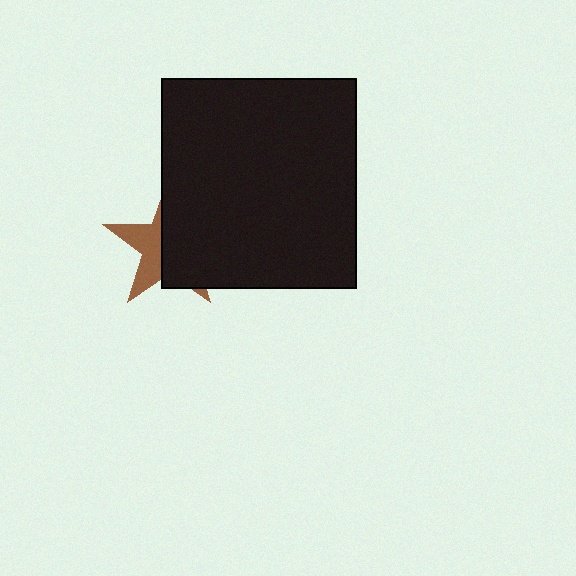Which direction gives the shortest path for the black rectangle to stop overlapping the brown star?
Moving right gives the shortest separation.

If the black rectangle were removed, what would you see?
You would see the complete brown star.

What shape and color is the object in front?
The object in front is a black rectangle.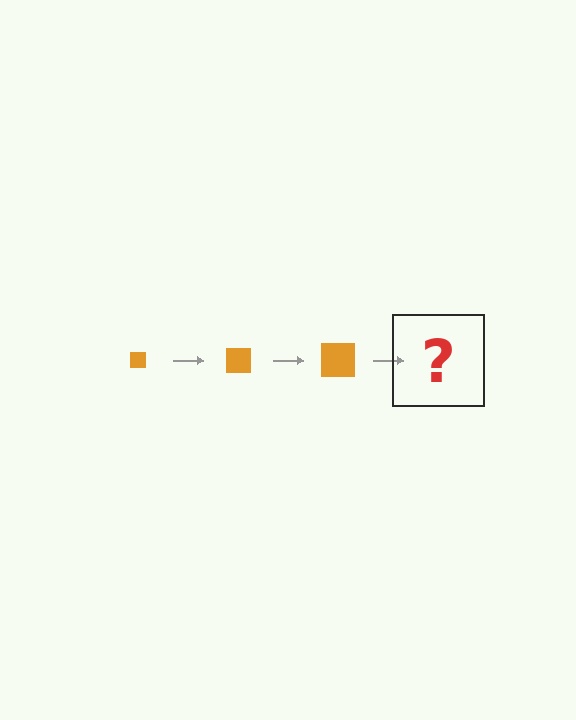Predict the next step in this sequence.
The next step is an orange square, larger than the previous one.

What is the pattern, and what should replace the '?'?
The pattern is that the square gets progressively larger each step. The '?' should be an orange square, larger than the previous one.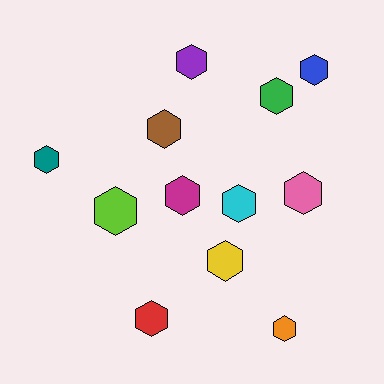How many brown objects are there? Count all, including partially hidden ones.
There is 1 brown object.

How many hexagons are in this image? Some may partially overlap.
There are 12 hexagons.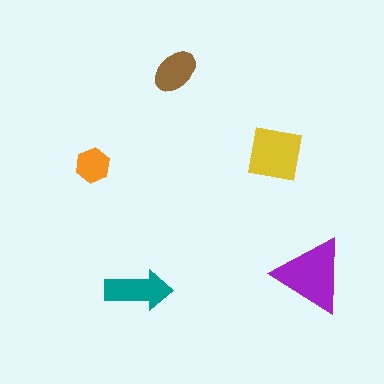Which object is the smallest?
The orange hexagon.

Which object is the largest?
The purple triangle.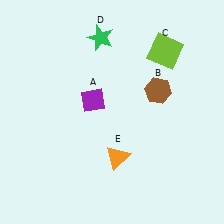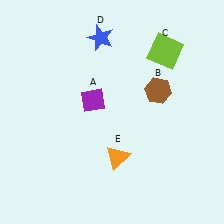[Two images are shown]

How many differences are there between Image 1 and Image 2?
There is 1 difference between the two images.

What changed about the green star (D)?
In Image 1, D is green. In Image 2, it changed to blue.